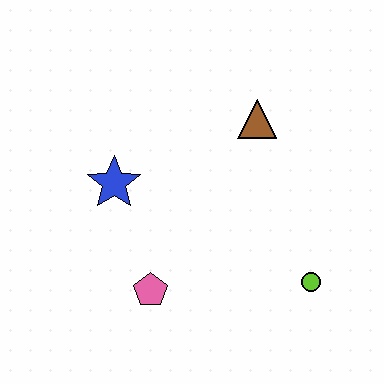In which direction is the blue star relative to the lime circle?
The blue star is to the left of the lime circle.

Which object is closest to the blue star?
The pink pentagon is closest to the blue star.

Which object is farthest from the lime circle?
The blue star is farthest from the lime circle.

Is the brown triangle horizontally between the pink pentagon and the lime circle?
Yes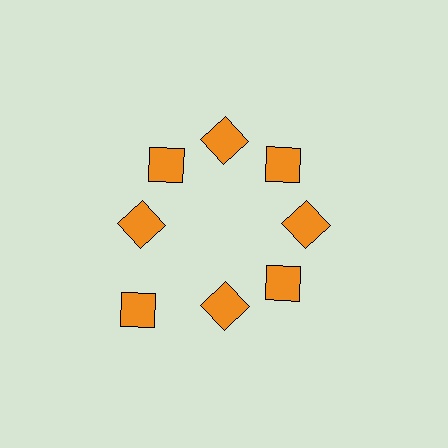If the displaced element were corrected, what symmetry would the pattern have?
It would have 8-fold rotational symmetry — the pattern would map onto itself every 45 degrees.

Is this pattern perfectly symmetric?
No. The 8 orange diamonds are arranged in a ring, but one element near the 8 o'clock position is pushed outward from the center, breaking the 8-fold rotational symmetry.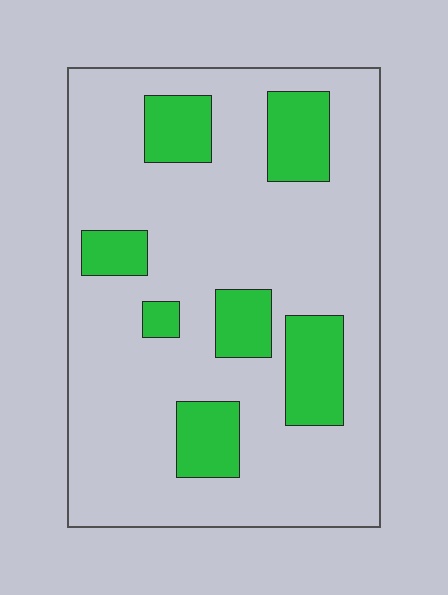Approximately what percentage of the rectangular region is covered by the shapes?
Approximately 20%.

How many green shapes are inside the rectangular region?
7.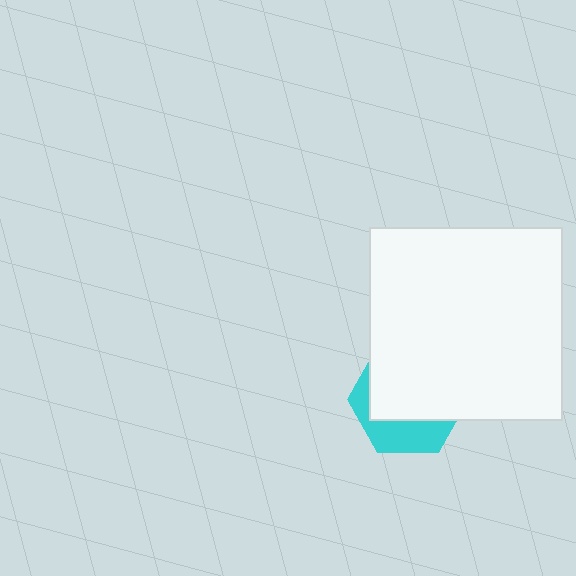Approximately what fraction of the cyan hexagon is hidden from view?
Roughly 66% of the cyan hexagon is hidden behind the white square.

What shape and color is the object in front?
The object in front is a white square.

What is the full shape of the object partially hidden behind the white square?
The partially hidden object is a cyan hexagon.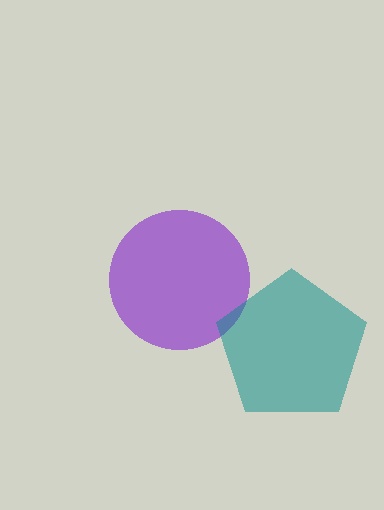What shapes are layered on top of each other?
The layered shapes are: a purple circle, a teal pentagon.